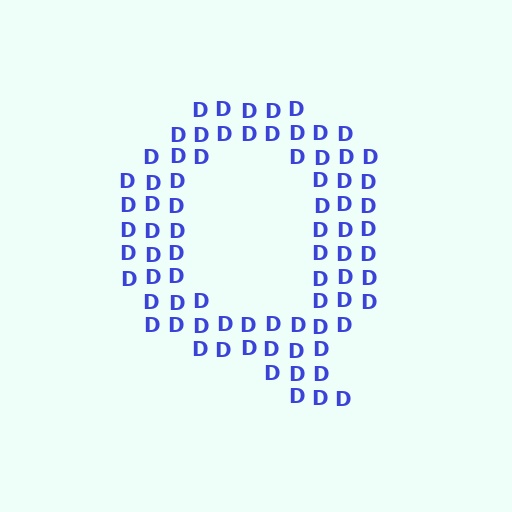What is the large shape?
The large shape is the letter Q.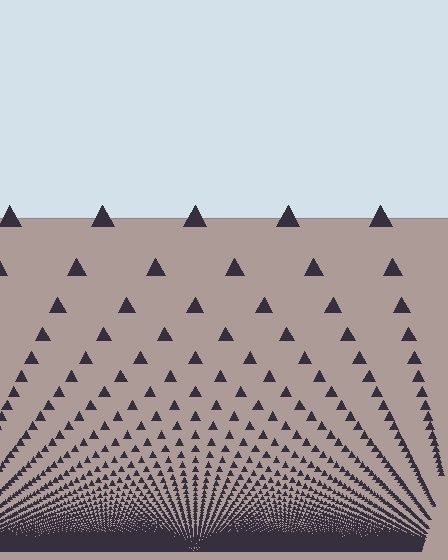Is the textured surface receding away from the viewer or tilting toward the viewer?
The surface appears to tilt toward the viewer. Texture elements get larger and sparser toward the top.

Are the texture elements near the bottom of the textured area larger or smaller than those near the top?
Smaller. The gradient is inverted — elements near the bottom are smaller and denser.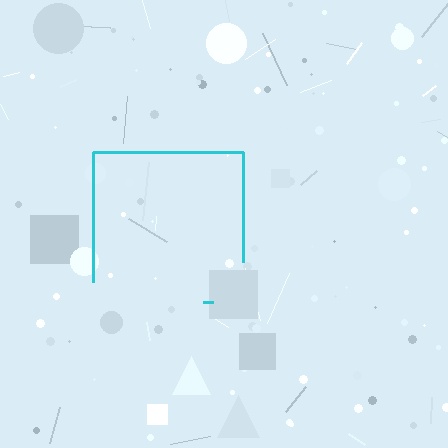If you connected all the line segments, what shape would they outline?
They would outline a square.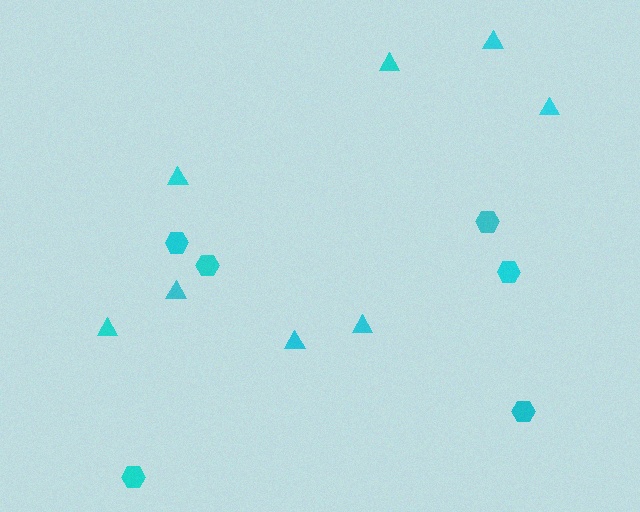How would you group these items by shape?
There are 2 groups: one group of triangles (8) and one group of hexagons (6).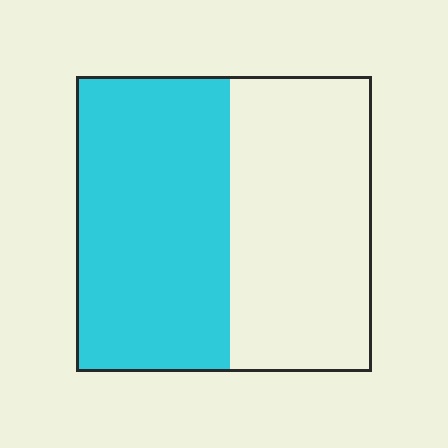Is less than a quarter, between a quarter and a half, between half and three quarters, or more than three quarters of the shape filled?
Between half and three quarters.